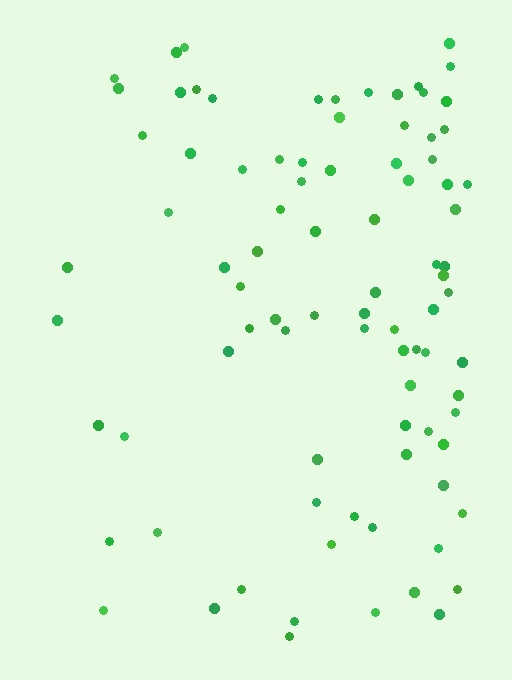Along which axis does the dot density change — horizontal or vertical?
Horizontal.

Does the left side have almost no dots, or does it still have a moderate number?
Still a moderate number, just noticeably fewer than the right.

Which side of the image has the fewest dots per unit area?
The left.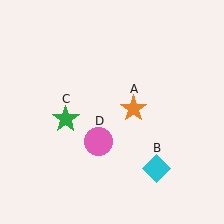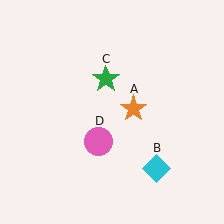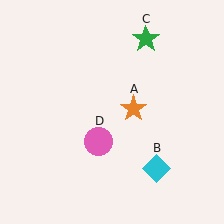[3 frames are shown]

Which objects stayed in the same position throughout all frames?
Orange star (object A) and cyan diamond (object B) and pink circle (object D) remained stationary.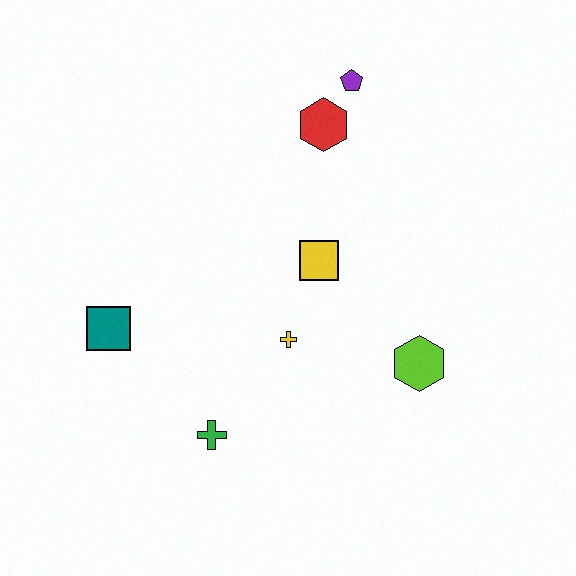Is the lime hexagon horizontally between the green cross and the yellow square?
No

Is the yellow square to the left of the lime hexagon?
Yes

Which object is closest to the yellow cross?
The yellow square is closest to the yellow cross.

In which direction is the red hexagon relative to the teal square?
The red hexagon is to the right of the teal square.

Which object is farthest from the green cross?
The purple pentagon is farthest from the green cross.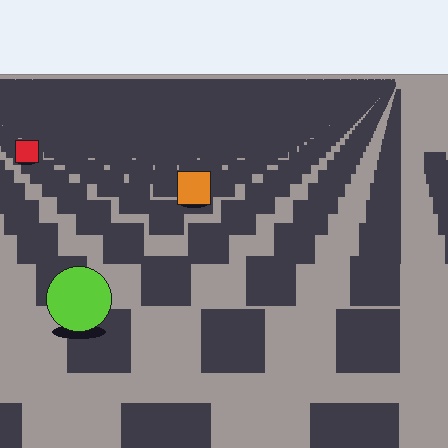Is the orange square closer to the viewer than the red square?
Yes. The orange square is closer — you can tell from the texture gradient: the ground texture is coarser near it.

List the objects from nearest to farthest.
From nearest to farthest: the lime circle, the orange square, the red square.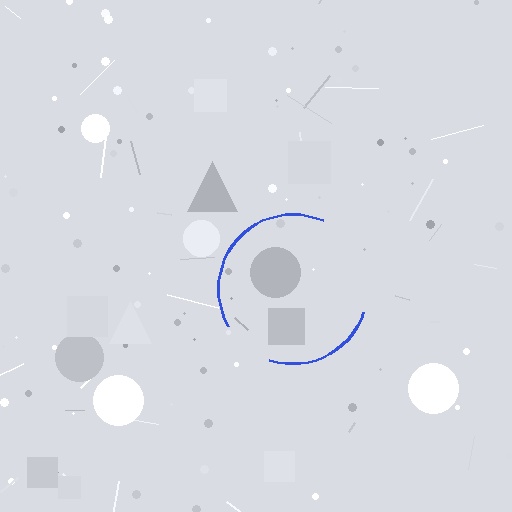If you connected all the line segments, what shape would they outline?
They would outline a circle.